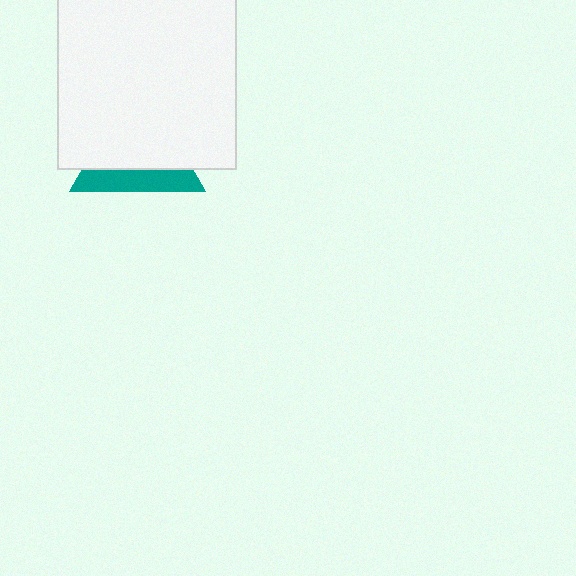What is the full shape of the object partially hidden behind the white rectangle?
The partially hidden object is a teal triangle.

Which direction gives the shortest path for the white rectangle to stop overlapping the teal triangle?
Moving up gives the shortest separation.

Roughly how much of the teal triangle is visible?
A small part of it is visible (roughly 34%).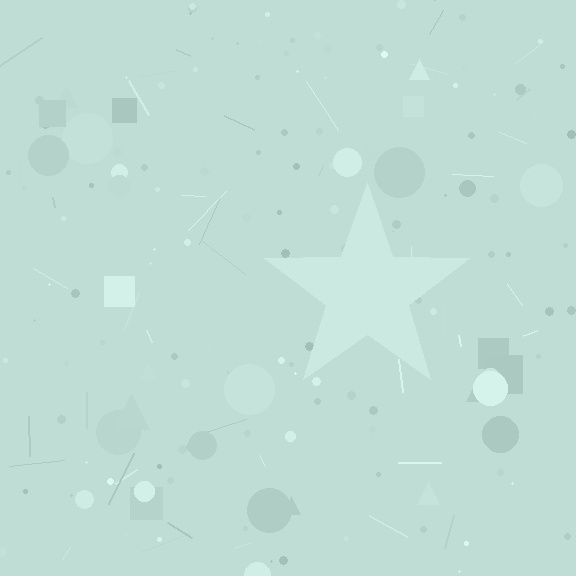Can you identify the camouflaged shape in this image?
The camouflaged shape is a star.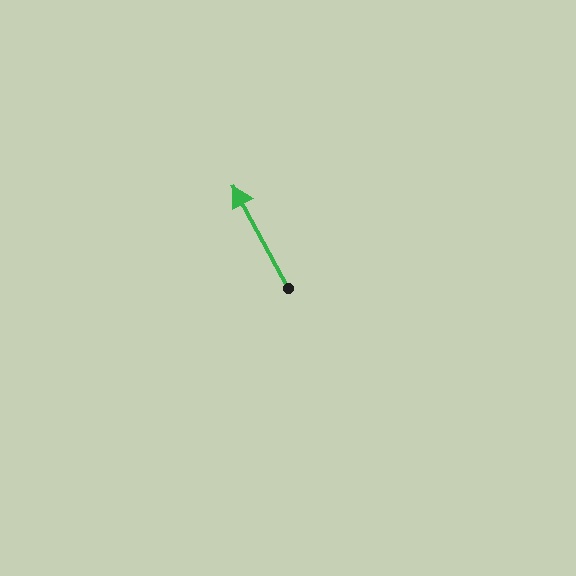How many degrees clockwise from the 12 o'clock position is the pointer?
Approximately 332 degrees.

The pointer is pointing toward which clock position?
Roughly 11 o'clock.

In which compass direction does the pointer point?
Northwest.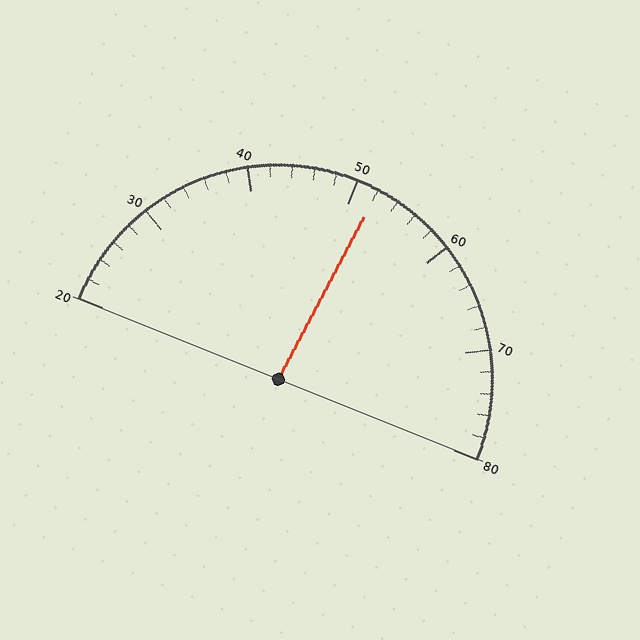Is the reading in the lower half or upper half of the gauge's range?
The reading is in the upper half of the range (20 to 80).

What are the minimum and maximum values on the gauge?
The gauge ranges from 20 to 80.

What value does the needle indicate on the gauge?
The needle indicates approximately 52.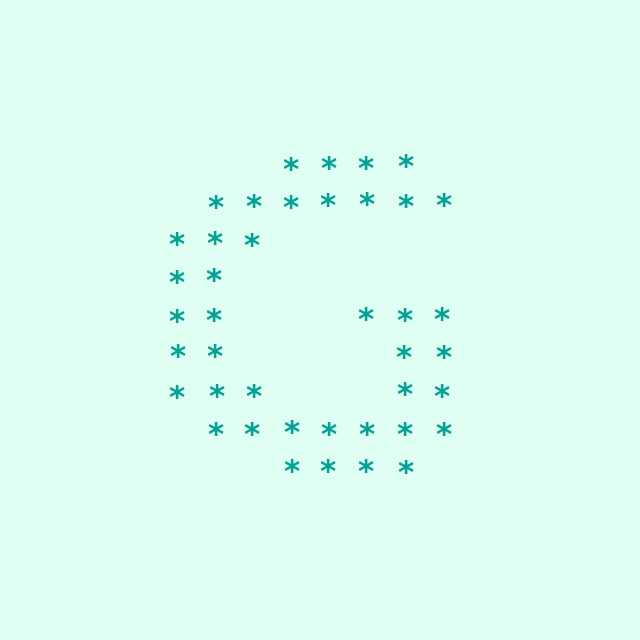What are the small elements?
The small elements are asterisks.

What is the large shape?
The large shape is the letter G.